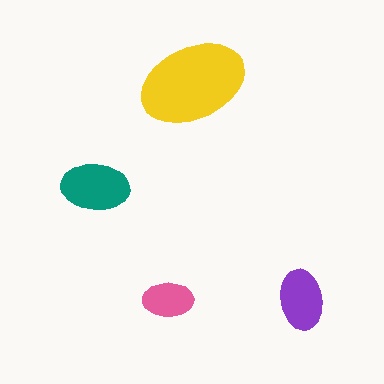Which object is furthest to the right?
The purple ellipse is rightmost.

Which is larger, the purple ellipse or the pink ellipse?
The purple one.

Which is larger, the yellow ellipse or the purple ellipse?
The yellow one.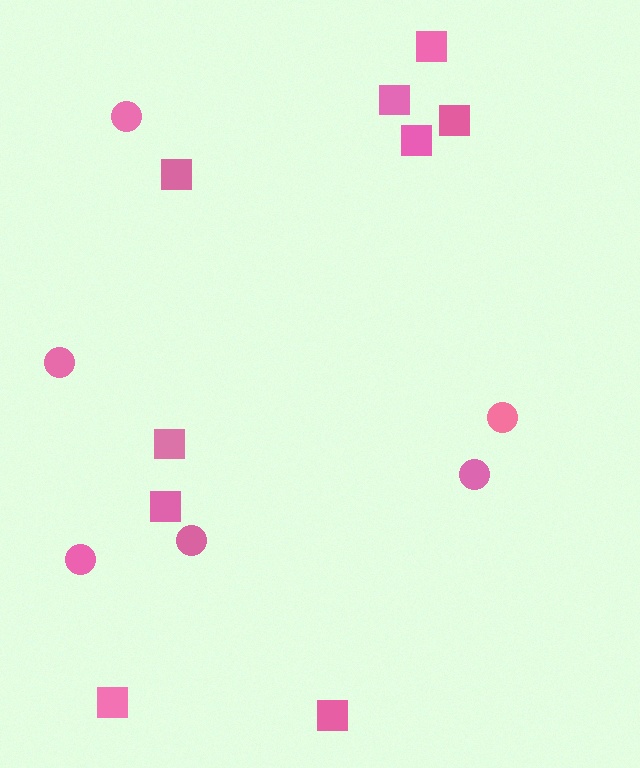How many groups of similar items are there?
There are 2 groups: one group of squares (9) and one group of circles (6).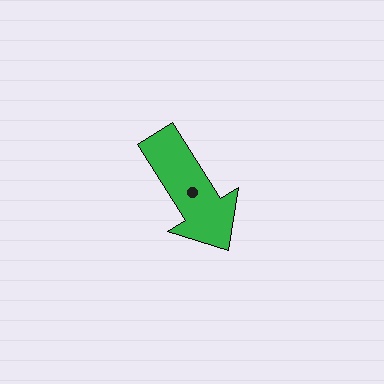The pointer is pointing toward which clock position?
Roughly 5 o'clock.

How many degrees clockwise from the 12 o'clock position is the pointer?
Approximately 148 degrees.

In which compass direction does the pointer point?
Southeast.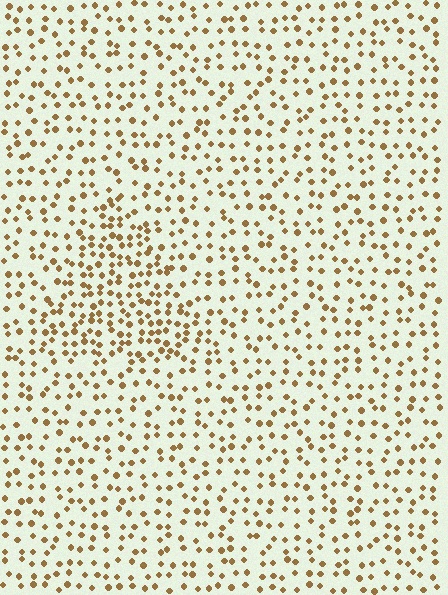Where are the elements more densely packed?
The elements are more densely packed inside the triangle boundary.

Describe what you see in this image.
The image contains small brown elements arranged at two different densities. A triangle-shaped region is visible where the elements are more densely packed than the surrounding area.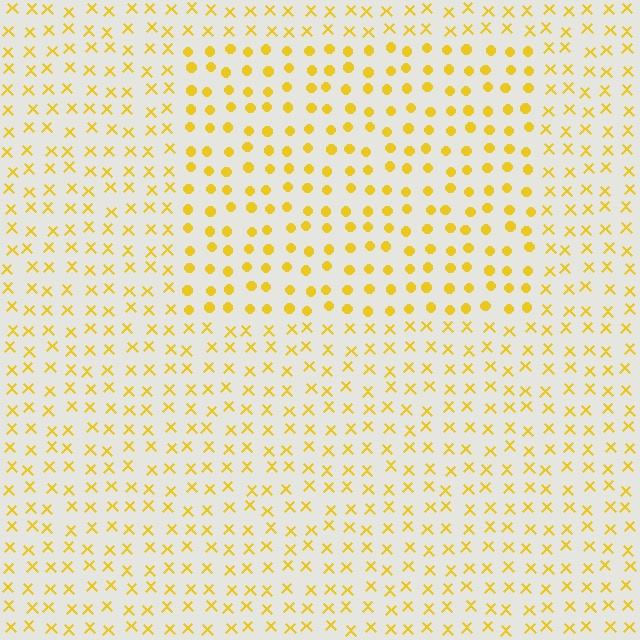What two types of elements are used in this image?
The image uses circles inside the rectangle region and X marks outside it.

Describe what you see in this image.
The image is filled with small yellow elements arranged in a uniform grid. A rectangle-shaped region contains circles, while the surrounding area contains X marks. The boundary is defined purely by the change in element shape.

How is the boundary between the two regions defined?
The boundary is defined by a change in element shape: circles inside vs. X marks outside. All elements share the same color and spacing.